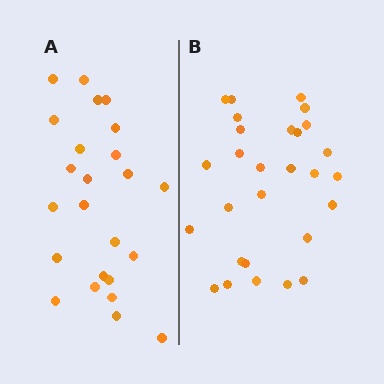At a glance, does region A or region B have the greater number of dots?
Region B (the right region) has more dots.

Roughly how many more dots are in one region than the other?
Region B has about 4 more dots than region A.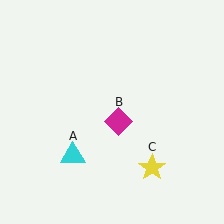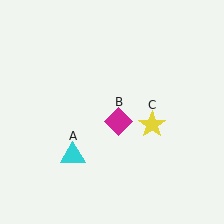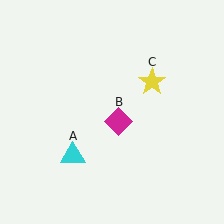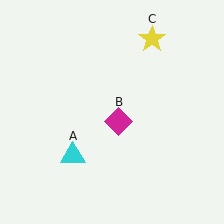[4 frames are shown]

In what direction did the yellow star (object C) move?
The yellow star (object C) moved up.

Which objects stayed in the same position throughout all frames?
Cyan triangle (object A) and magenta diamond (object B) remained stationary.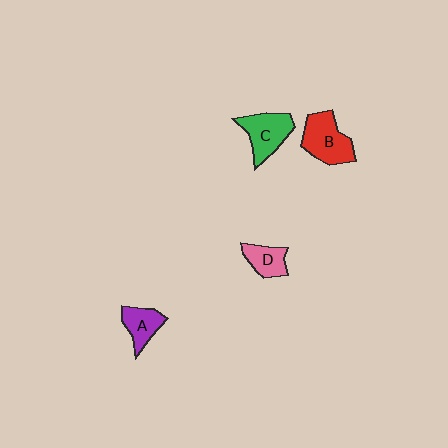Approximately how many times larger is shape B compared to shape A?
Approximately 1.6 times.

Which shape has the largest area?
Shape B (red).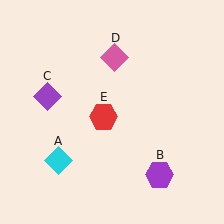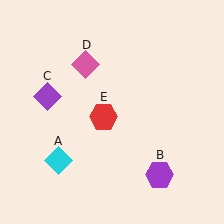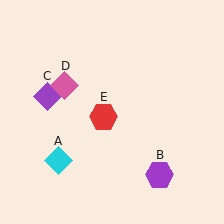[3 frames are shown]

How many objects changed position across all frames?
1 object changed position: pink diamond (object D).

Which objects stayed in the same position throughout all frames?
Cyan diamond (object A) and purple hexagon (object B) and purple diamond (object C) and red hexagon (object E) remained stationary.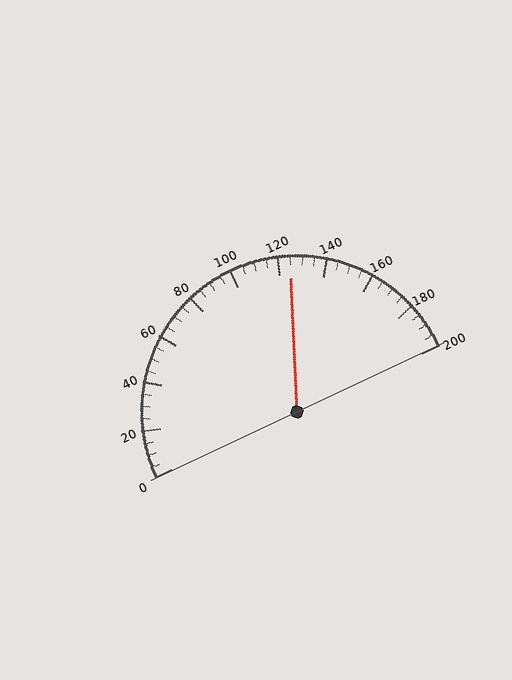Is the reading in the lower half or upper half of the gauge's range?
The reading is in the upper half of the range (0 to 200).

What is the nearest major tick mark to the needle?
The nearest major tick mark is 120.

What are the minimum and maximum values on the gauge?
The gauge ranges from 0 to 200.